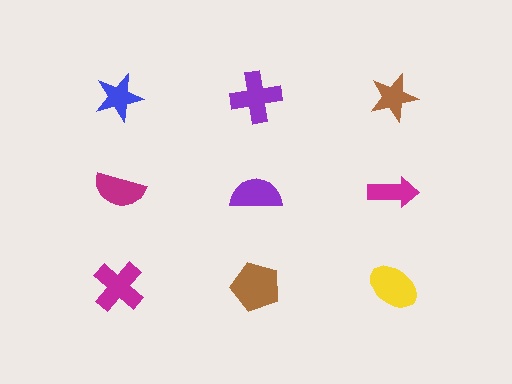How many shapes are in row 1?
3 shapes.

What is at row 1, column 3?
A brown star.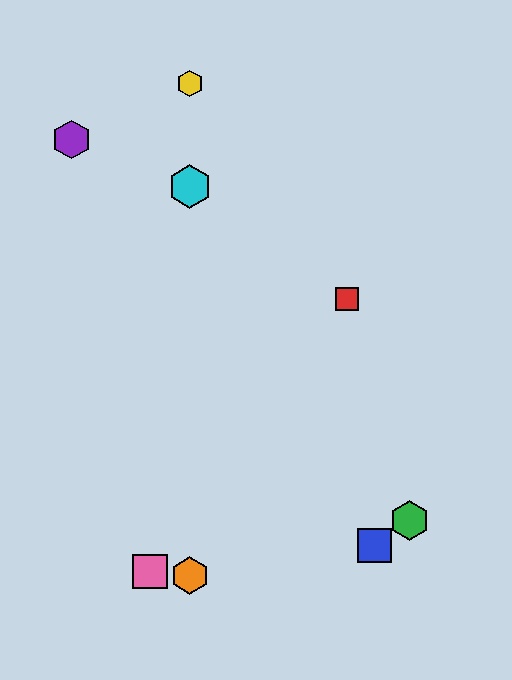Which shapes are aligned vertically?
The yellow hexagon, the orange hexagon, the cyan hexagon are aligned vertically.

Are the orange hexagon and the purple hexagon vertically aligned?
No, the orange hexagon is at x≈190 and the purple hexagon is at x≈71.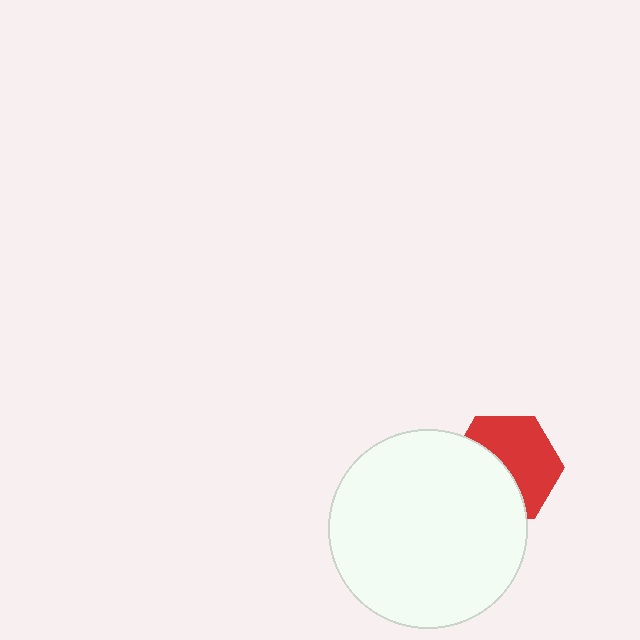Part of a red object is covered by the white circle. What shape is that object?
It is a hexagon.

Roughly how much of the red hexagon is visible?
About half of it is visible (roughly 55%).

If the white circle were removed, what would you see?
You would see the complete red hexagon.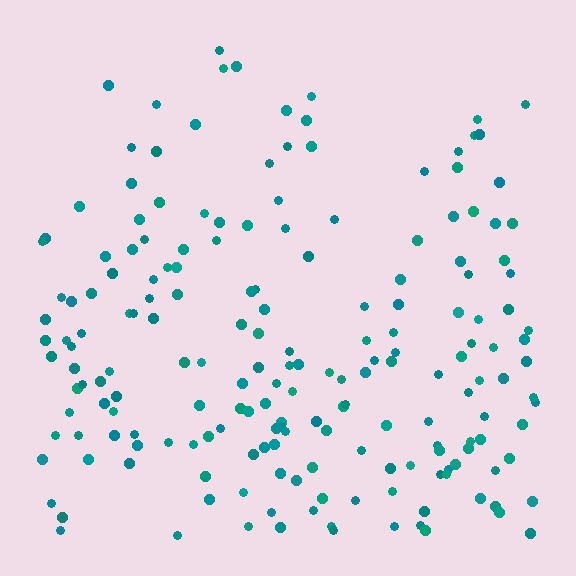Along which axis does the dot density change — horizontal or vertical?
Vertical.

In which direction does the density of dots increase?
From top to bottom, with the bottom side densest.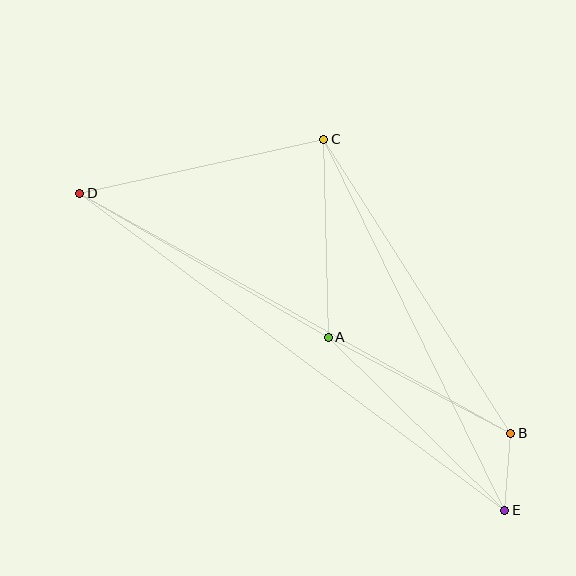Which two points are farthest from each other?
Points D and E are farthest from each other.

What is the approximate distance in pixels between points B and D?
The distance between B and D is approximately 493 pixels.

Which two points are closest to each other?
Points B and E are closest to each other.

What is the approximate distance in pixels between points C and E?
The distance between C and E is approximately 413 pixels.